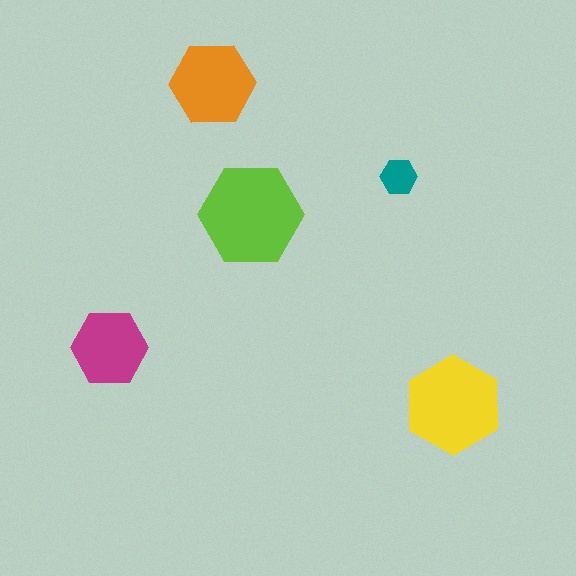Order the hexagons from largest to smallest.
the lime one, the yellow one, the orange one, the magenta one, the teal one.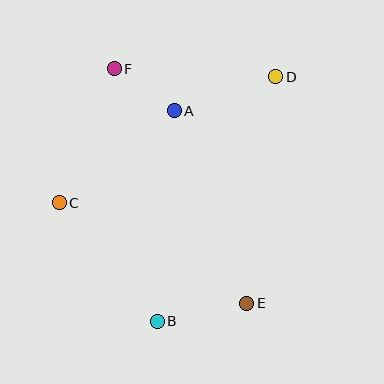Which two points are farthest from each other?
Points B and D are farthest from each other.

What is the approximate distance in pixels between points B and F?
The distance between B and F is approximately 256 pixels.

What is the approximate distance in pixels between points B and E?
The distance between B and E is approximately 91 pixels.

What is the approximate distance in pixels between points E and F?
The distance between E and F is approximately 269 pixels.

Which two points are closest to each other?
Points A and F are closest to each other.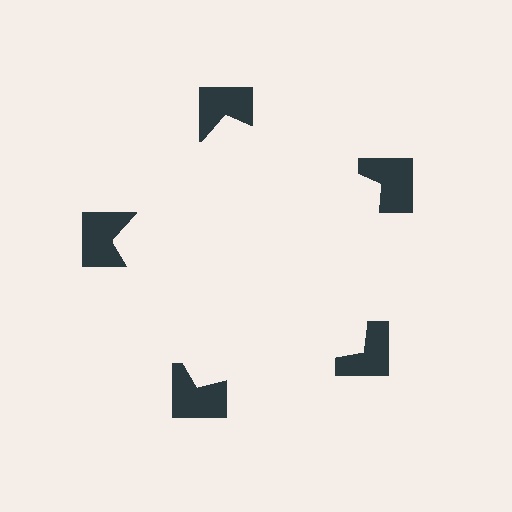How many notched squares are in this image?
There are 5 — one at each vertex of the illusory pentagon.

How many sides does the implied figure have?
5 sides.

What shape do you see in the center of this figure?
An illusory pentagon — its edges are inferred from the aligned wedge cuts in the notched squares, not physically drawn.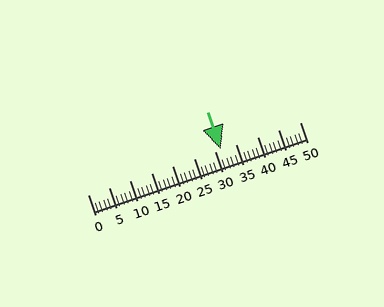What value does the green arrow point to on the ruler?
The green arrow points to approximately 31.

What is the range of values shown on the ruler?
The ruler shows values from 0 to 50.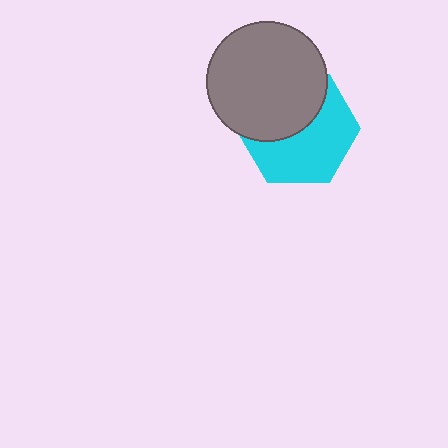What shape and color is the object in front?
The object in front is a gray circle.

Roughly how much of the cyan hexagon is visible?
About half of it is visible (roughly 56%).